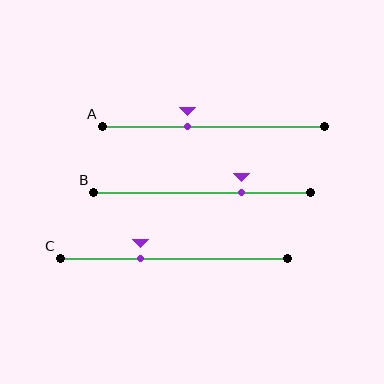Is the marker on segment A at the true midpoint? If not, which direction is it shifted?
No, the marker on segment A is shifted to the left by about 11% of the segment length.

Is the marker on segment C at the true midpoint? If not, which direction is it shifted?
No, the marker on segment C is shifted to the left by about 15% of the segment length.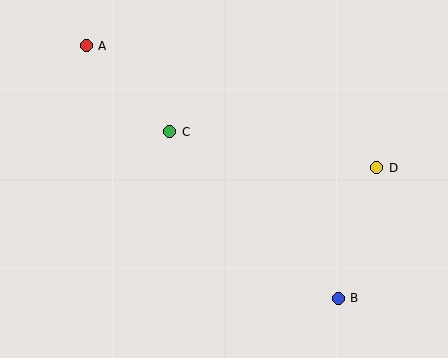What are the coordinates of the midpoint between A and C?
The midpoint between A and C is at (128, 89).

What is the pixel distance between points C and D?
The distance between C and D is 210 pixels.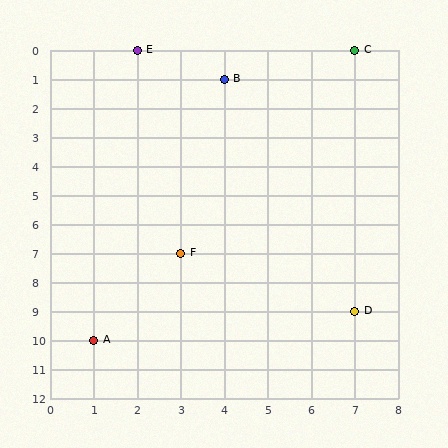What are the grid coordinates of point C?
Point C is at grid coordinates (7, 0).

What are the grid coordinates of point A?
Point A is at grid coordinates (1, 10).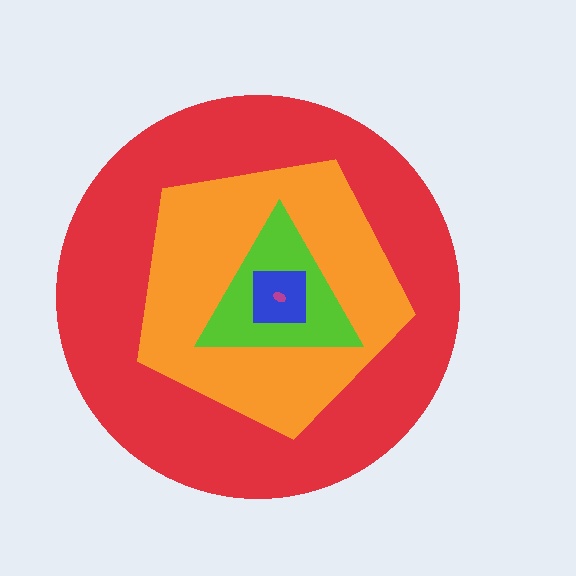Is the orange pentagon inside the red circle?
Yes.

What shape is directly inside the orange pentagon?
The lime triangle.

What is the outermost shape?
The red circle.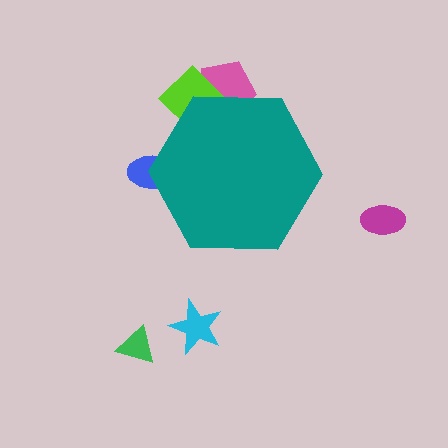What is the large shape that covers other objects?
A teal hexagon.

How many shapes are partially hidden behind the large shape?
3 shapes are partially hidden.